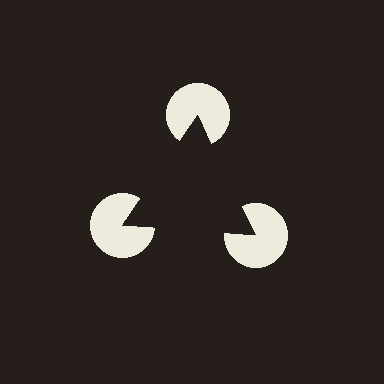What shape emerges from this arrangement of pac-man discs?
An illusory triangle — its edges are inferred from the aligned wedge cuts in the pac-man discs, not physically drawn.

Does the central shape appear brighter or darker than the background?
It typically appears slightly darker than the background, even though no actual brightness change is drawn.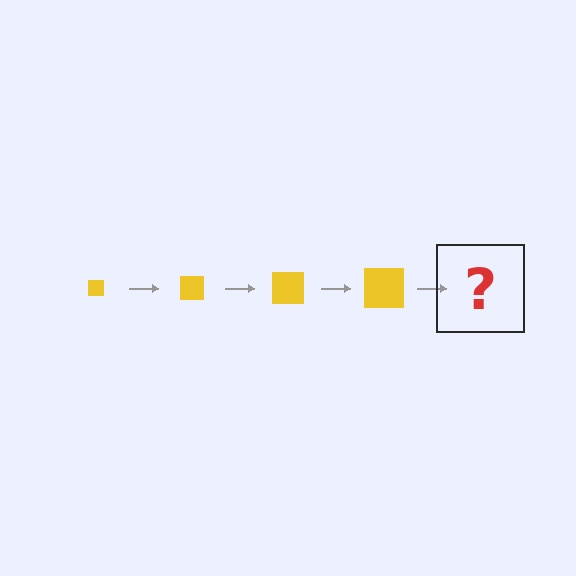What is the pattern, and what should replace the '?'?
The pattern is that the square gets progressively larger each step. The '?' should be a yellow square, larger than the previous one.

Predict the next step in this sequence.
The next step is a yellow square, larger than the previous one.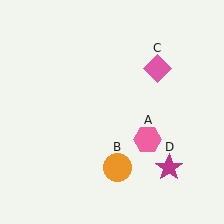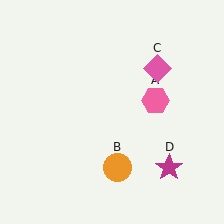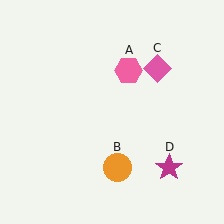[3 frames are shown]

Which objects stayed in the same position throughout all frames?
Orange circle (object B) and pink diamond (object C) and magenta star (object D) remained stationary.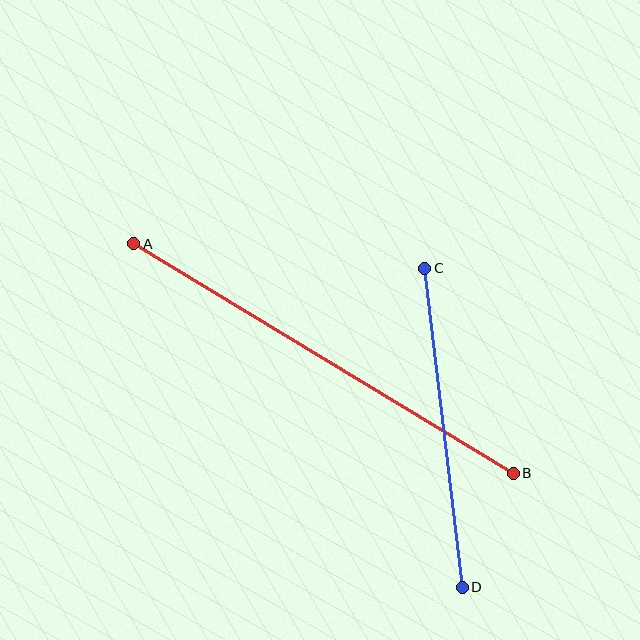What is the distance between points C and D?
The distance is approximately 321 pixels.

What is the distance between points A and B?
The distance is approximately 443 pixels.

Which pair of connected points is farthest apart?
Points A and B are farthest apart.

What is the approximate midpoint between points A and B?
The midpoint is at approximately (324, 359) pixels.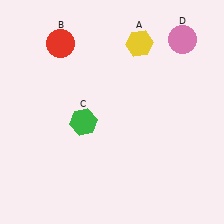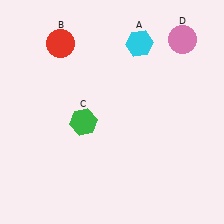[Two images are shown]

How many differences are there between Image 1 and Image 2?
There is 1 difference between the two images.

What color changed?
The hexagon (A) changed from yellow in Image 1 to cyan in Image 2.